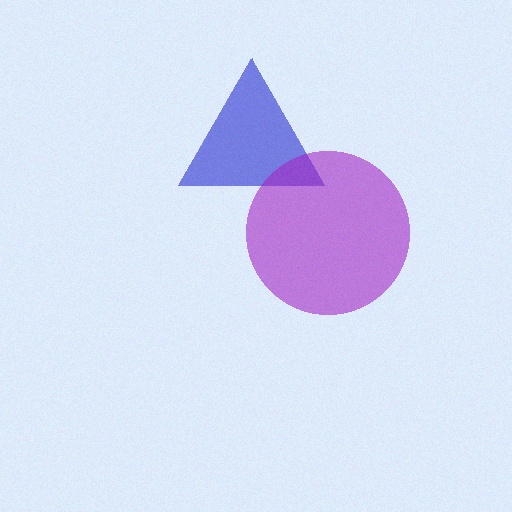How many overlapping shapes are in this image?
There are 2 overlapping shapes in the image.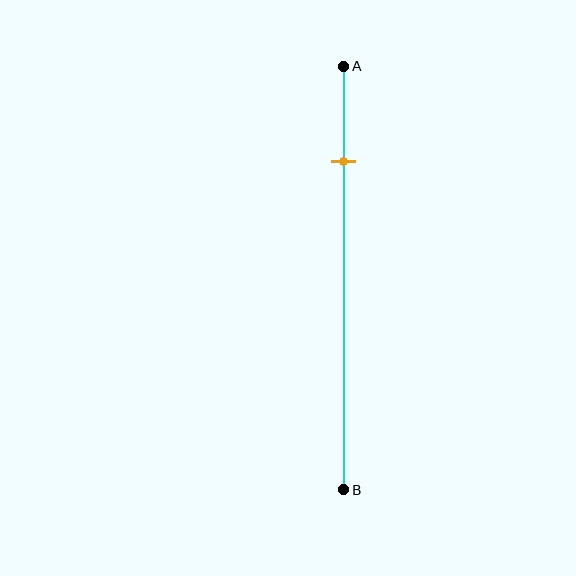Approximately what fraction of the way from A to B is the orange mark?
The orange mark is approximately 20% of the way from A to B.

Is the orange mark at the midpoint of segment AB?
No, the mark is at about 20% from A, not at the 50% midpoint.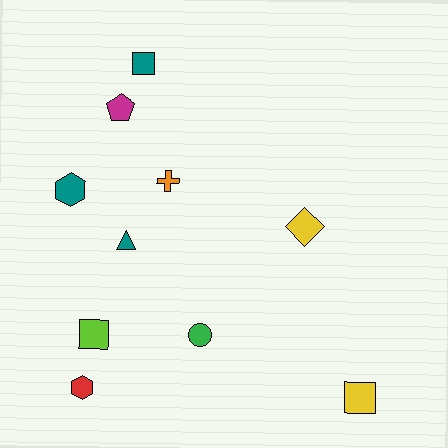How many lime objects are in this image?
There is 1 lime object.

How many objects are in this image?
There are 10 objects.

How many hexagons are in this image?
There are 2 hexagons.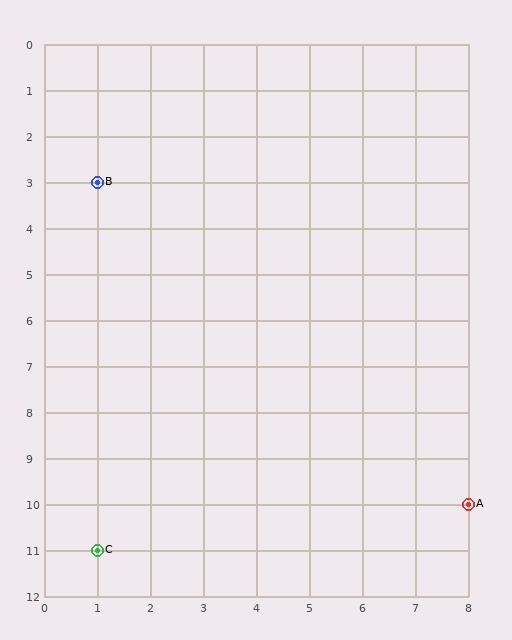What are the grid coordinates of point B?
Point B is at grid coordinates (1, 3).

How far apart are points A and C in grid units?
Points A and C are 7 columns and 1 row apart (about 7.1 grid units diagonally).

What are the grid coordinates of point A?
Point A is at grid coordinates (8, 10).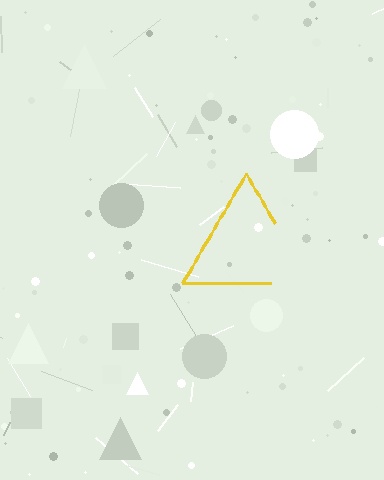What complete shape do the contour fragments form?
The contour fragments form a triangle.